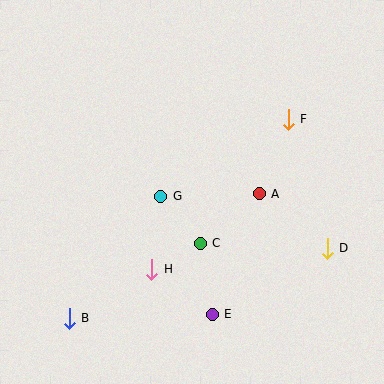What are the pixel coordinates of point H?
Point H is at (151, 269).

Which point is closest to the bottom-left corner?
Point B is closest to the bottom-left corner.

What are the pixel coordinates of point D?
Point D is at (327, 248).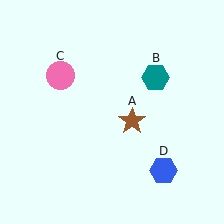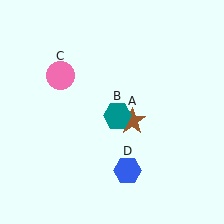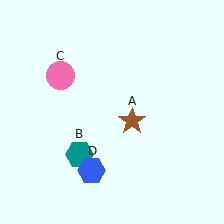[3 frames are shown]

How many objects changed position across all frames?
2 objects changed position: teal hexagon (object B), blue hexagon (object D).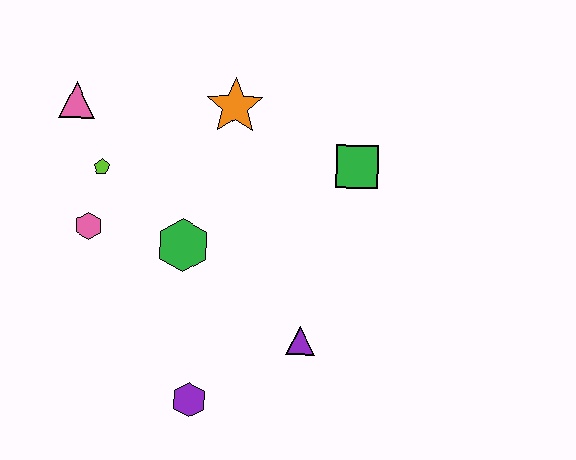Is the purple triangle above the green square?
No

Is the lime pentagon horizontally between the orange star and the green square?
No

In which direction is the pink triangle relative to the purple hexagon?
The pink triangle is above the purple hexagon.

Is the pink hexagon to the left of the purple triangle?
Yes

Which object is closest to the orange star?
The green square is closest to the orange star.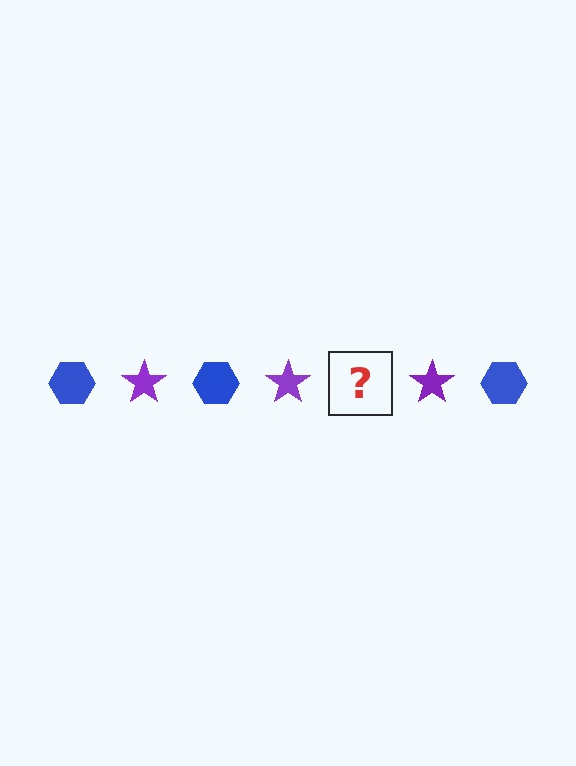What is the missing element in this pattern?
The missing element is a blue hexagon.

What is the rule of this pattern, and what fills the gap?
The rule is that the pattern alternates between blue hexagon and purple star. The gap should be filled with a blue hexagon.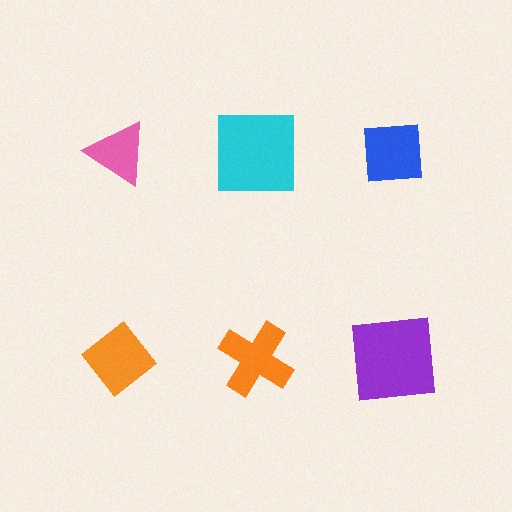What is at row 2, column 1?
An orange diamond.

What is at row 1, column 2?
A cyan square.